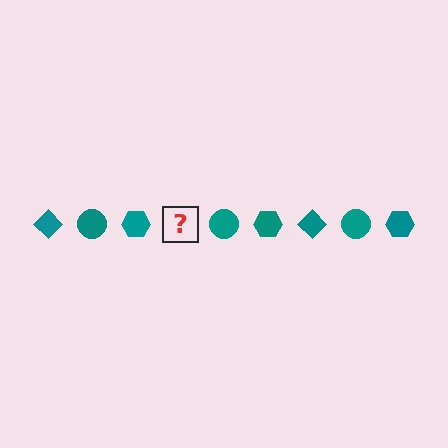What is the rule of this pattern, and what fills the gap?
The rule is that the pattern cycles through diamond, circle, hexagon shapes in teal. The gap should be filled with a teal diamond.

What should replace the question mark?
The question mark should be replaced with a teal diamond.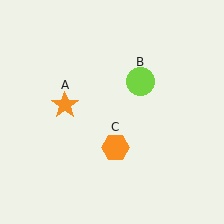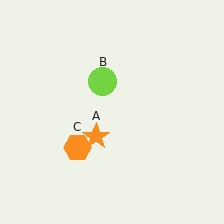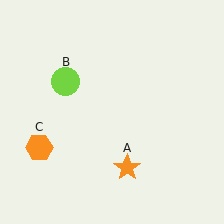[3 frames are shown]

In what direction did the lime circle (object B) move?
The lime circle (object B) moved left.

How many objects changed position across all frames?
3 objects changed position: orange star (object A), lime circle (object B), orange hexagon (object C).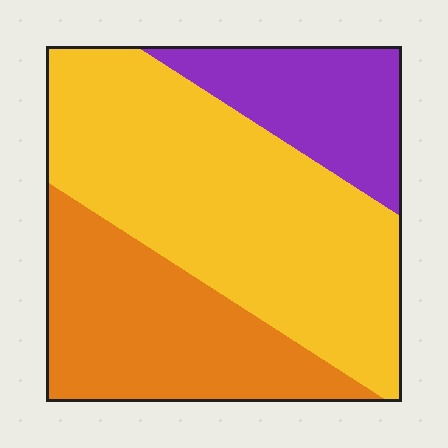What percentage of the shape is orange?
Orange takes up between a quarter and a half of the shape.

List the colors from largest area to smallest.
From largest to smallest: yellow, orange, purple.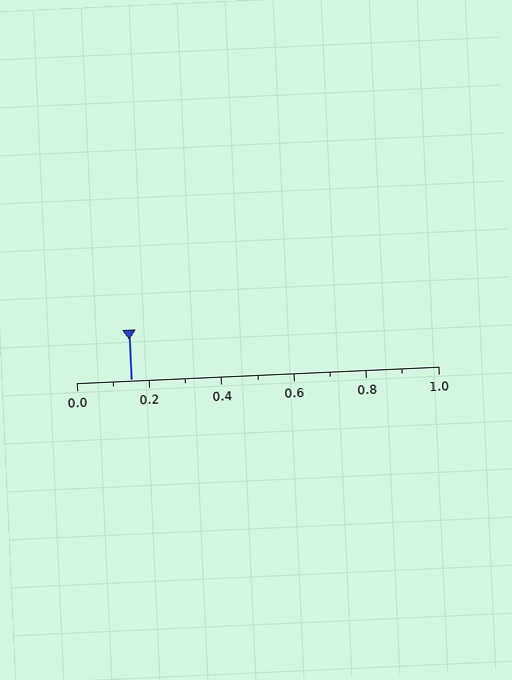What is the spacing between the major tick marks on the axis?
The major ticks are spaced 0.2 apart.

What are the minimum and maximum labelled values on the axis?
The axis runs from 0.0 to 1.0.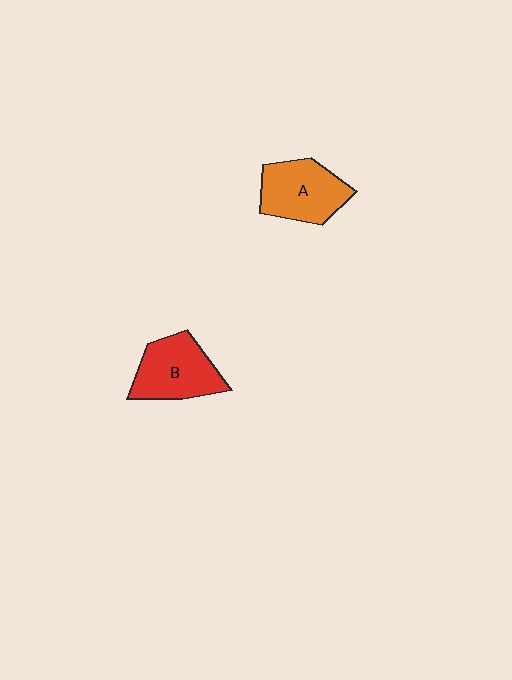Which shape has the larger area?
Shape A (orange).